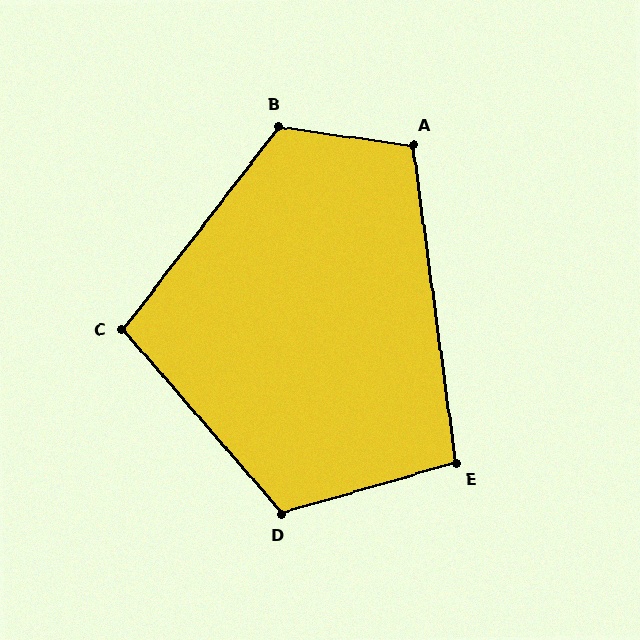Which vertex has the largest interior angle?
B, at approximately 120 degrees.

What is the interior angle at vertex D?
Approximately 115 degrees (obtuse).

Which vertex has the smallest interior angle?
E, at approximately 98 degrees.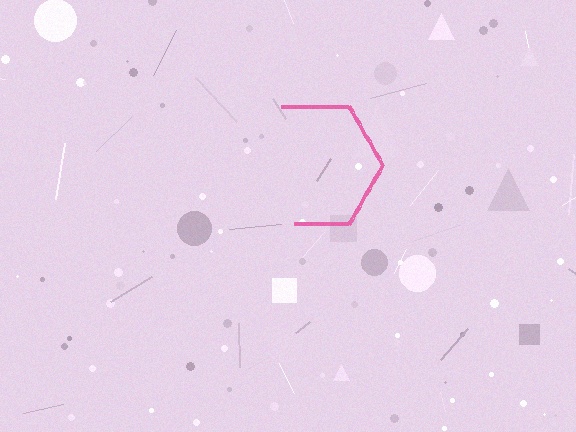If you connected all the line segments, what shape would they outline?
They would outline a hexagon.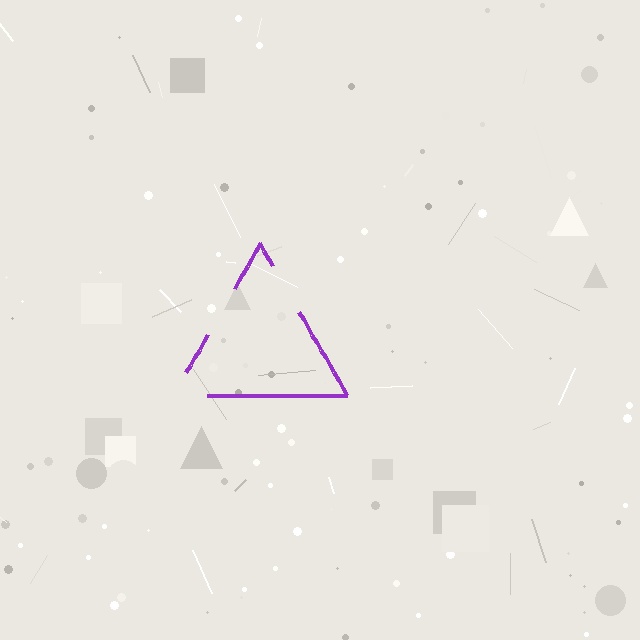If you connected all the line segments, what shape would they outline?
They would outline a triangle.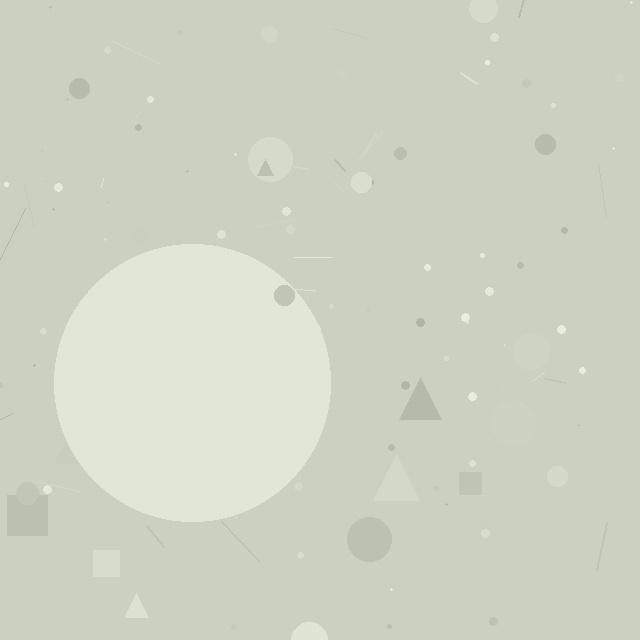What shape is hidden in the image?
A circle is hidden in the image.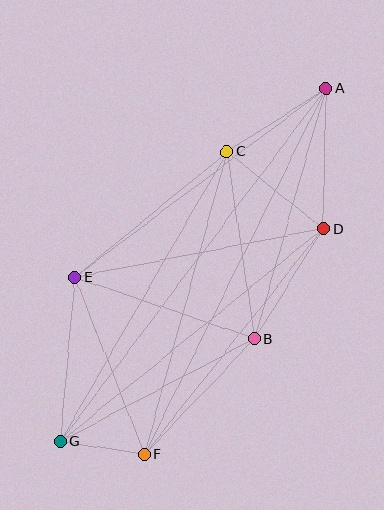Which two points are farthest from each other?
Points A and G are farthest from each other.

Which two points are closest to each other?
Points F and G are closest to each other.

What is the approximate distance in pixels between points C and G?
The distance between C and G is approximately 334 pixels.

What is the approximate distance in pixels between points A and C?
The distance between A and C is approximately 118 pixels.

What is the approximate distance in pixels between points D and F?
The distance between D and F is approximately 288 pixels.